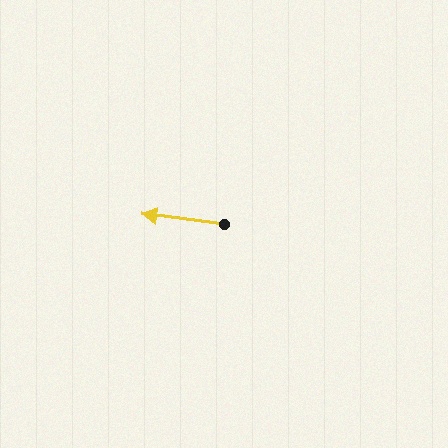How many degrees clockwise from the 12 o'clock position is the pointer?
Approximately 277 degrees.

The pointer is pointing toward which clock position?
Roughly 9 o'clock.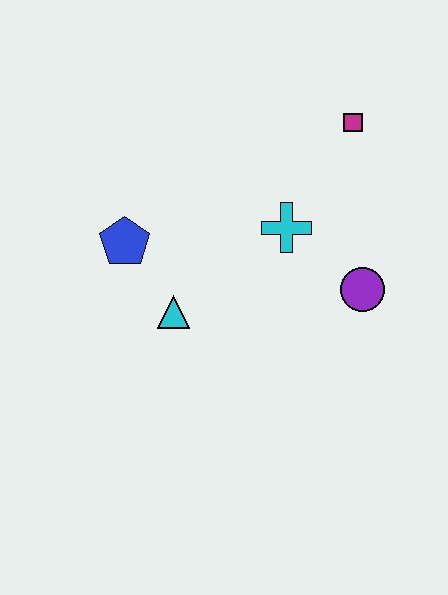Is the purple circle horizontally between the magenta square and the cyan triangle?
No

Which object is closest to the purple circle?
The cyan cross is closest to the purple circle.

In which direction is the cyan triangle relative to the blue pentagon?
The cyan triangle is below the blue pentagon.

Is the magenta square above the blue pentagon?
Yes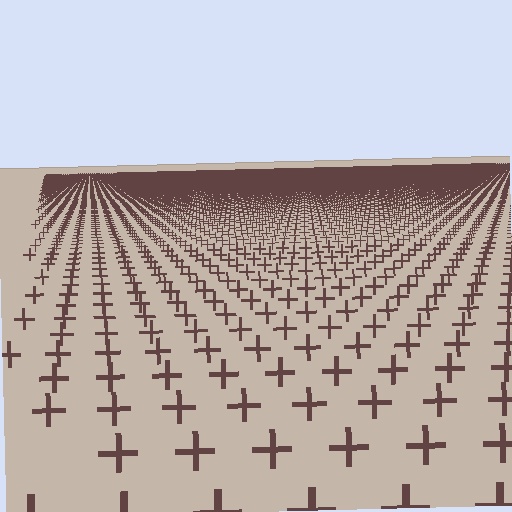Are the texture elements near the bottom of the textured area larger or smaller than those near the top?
Larger. Near the bottom, elements are closer to the viewer and appear at a bigger on-screen size.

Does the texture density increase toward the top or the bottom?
Density increases toward the top.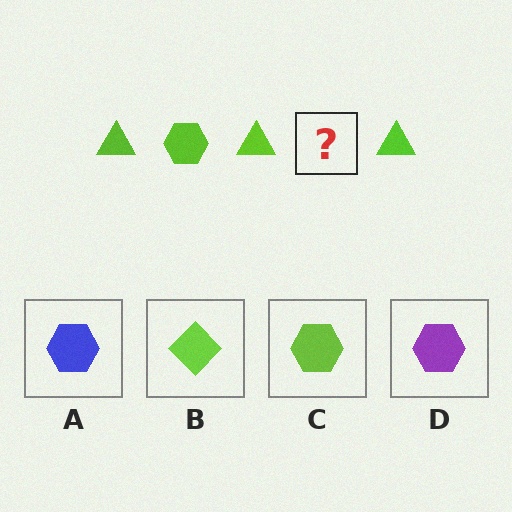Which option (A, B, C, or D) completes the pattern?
C.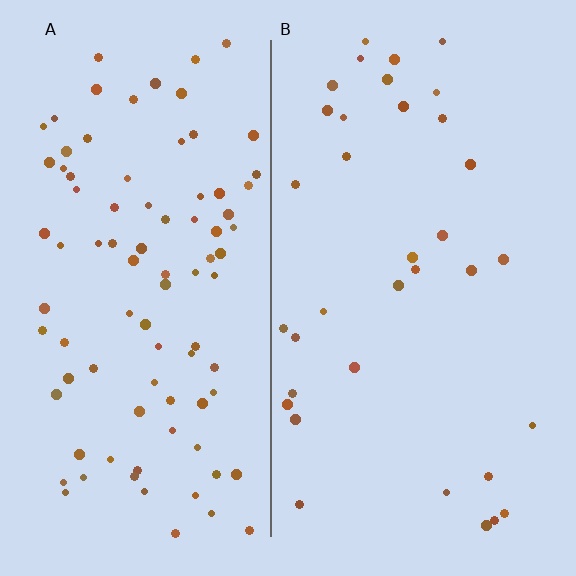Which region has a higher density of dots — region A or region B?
A (the left).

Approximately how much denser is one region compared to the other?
Approximately 2.5× — region A over region B.